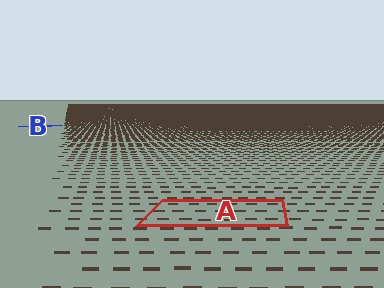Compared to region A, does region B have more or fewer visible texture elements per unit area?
Region B has more texture elements per unit area — they are packed more densely because it is farther away.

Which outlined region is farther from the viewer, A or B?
Region B is farther from the viewer — the texture elements inside it appear smaller and more densely packed.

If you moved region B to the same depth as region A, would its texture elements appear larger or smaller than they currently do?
They would appear larger. At a closer depth, the same texture elements are projected at a bigger on-screen size.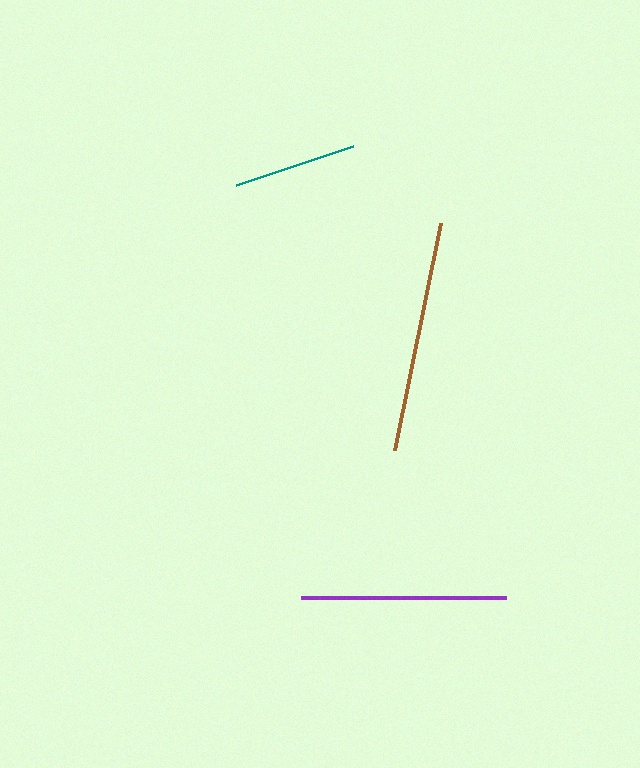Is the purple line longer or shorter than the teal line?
The purple line is longer than the teal line.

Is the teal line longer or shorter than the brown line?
The brown line is longer than the teal line.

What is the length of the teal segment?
The teal segment is approximately 123 pixels long.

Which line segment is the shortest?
The teal line is the shortest at approximately 123 pixels.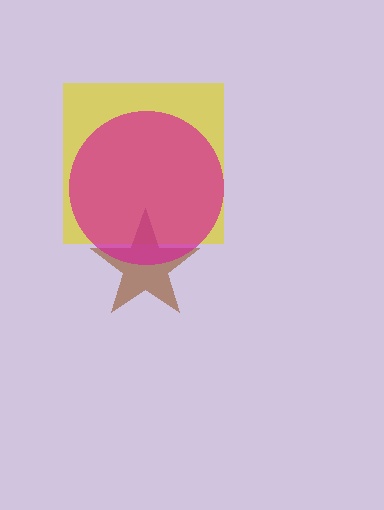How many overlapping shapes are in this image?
There are 3 overlapping shapes in the image.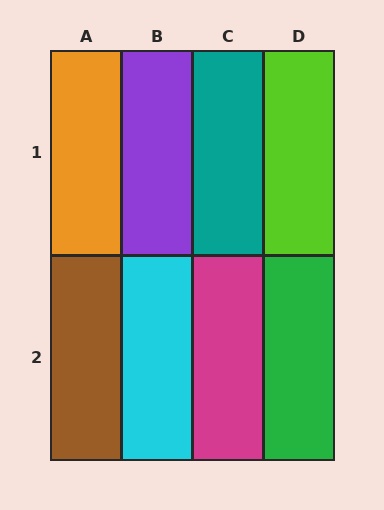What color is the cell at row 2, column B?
Cyan.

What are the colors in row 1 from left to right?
Orange, purple, teal, lime.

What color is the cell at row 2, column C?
Magenta.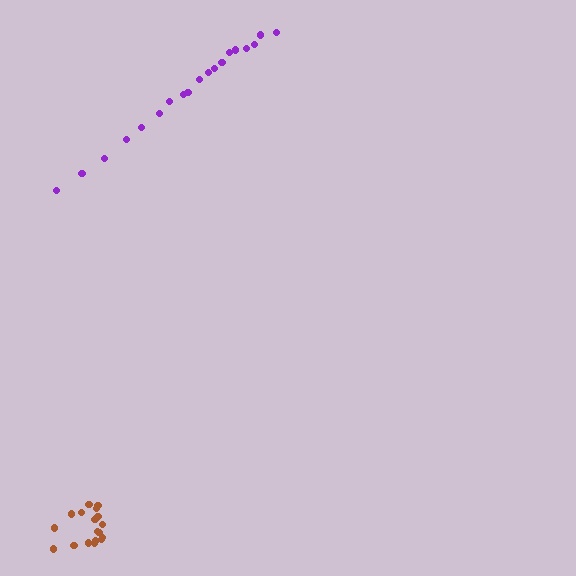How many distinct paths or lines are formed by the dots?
There are 2 distinct paths.